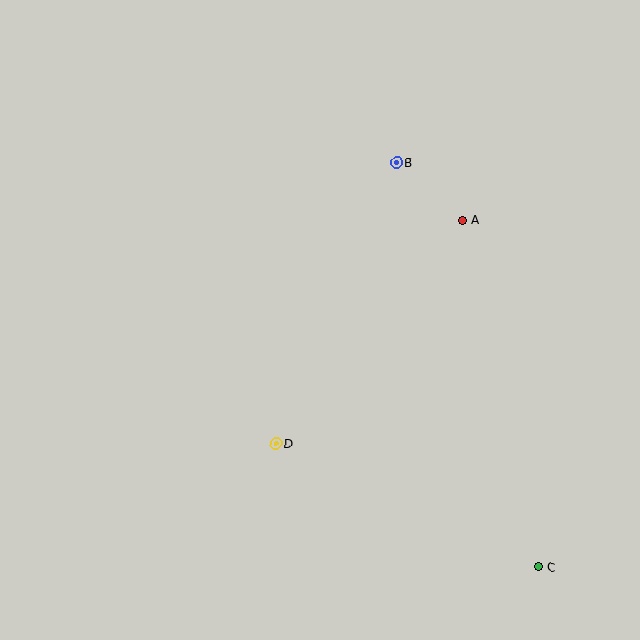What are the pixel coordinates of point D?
Point D is at (276, 443).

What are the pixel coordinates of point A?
Point A is at (463, 220).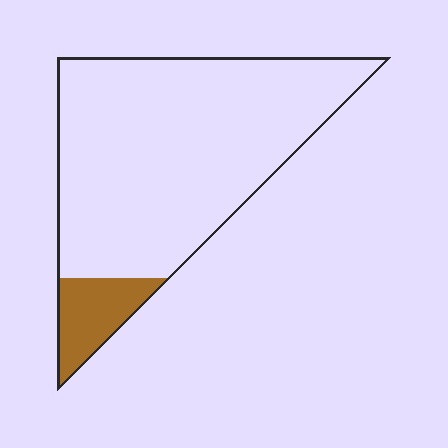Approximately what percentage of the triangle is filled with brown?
Approximately 10%.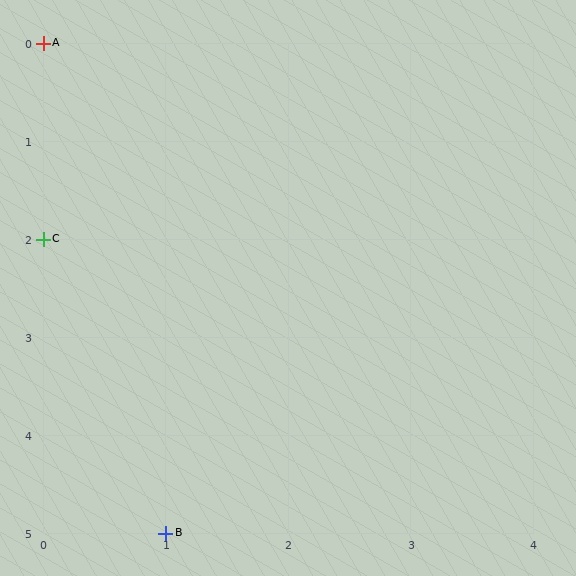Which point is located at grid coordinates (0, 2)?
Point C is at (0, 2).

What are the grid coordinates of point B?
Point B is at grid coordinates (1, 5).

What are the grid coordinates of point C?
Point C is at grid coordinates (0, 2).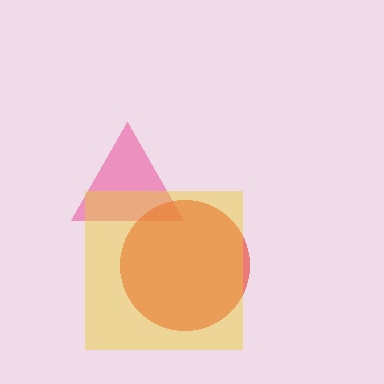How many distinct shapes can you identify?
There are 3 distinct shapes: a pink triangle, a red circle, a yellow square.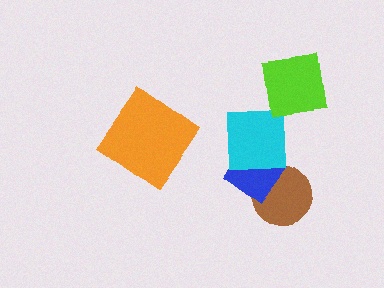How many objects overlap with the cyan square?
1 object overlaps with the cyan square.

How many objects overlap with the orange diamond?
0 objects overlap with the orange diamond.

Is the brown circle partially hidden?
Yes, it is partially covered by another shape.